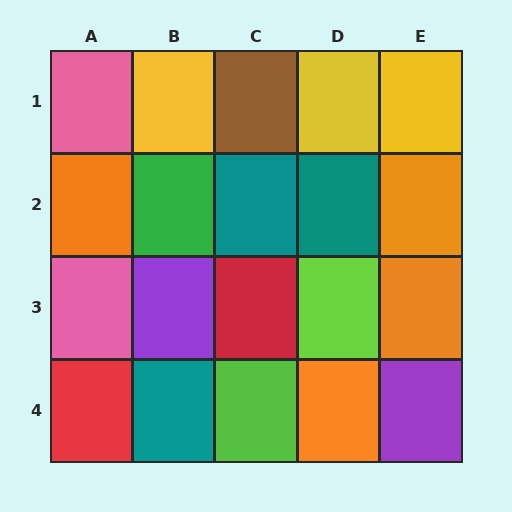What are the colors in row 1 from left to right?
Pink, yellow, brown, yellow, yellow.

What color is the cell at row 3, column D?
Lime.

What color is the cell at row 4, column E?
Purple.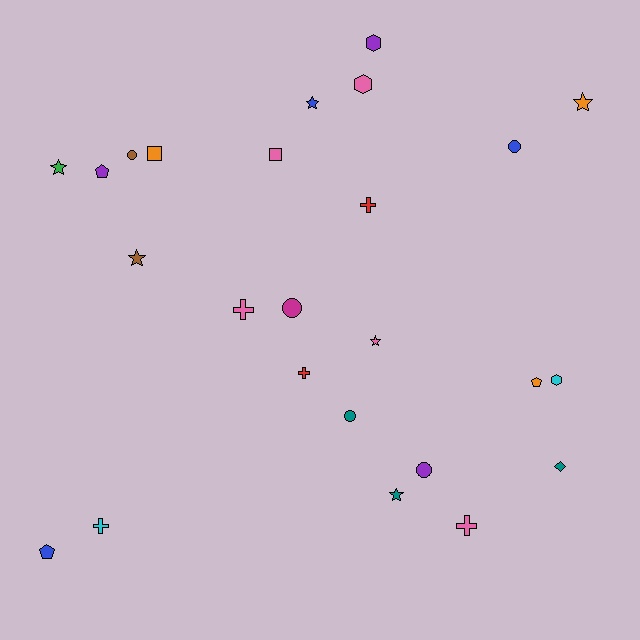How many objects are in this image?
There are 25 objects.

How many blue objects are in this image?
There are 3 blue objects.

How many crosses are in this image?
There are 5 crosses.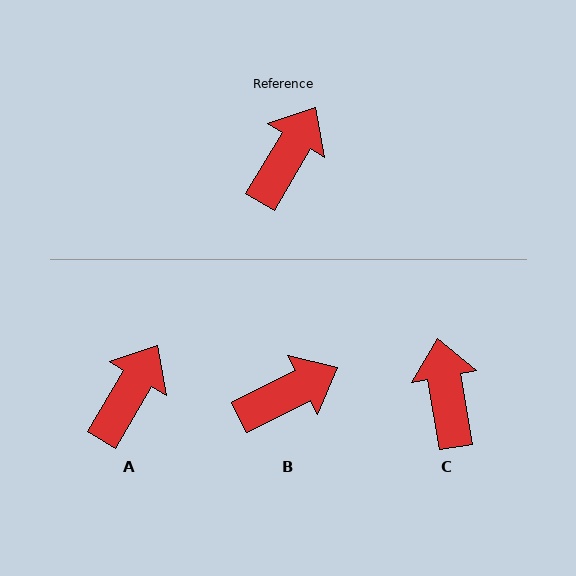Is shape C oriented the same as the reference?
No, it is off by about 40 degrees.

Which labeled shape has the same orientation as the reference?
A.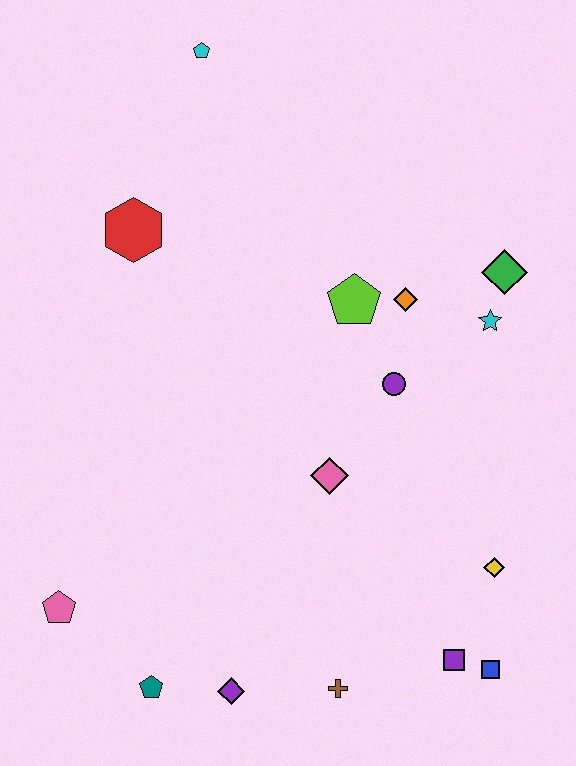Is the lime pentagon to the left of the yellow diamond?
Yes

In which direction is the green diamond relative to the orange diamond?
The green diamond is to the right of the orange diamond.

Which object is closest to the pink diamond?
The purple circle is closest to the pink diamond.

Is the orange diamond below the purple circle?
No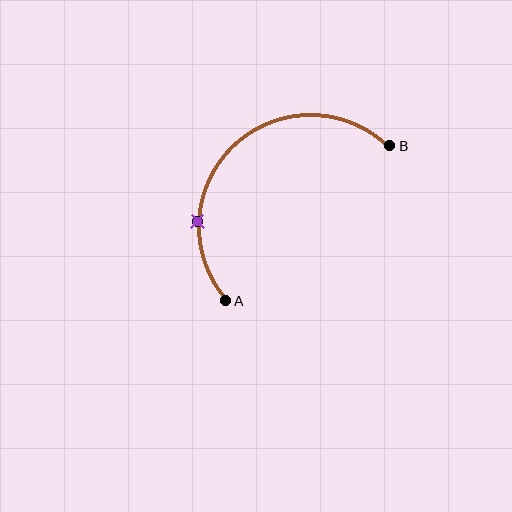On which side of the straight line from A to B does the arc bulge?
The arc bulges above and to the left of the straight line connecting A and B.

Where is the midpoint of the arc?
The arc midpoint is the point on the curve farthest from the straight line joining A and B. It sits above and to the left of that line.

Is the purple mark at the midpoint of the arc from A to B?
No. The purple mark lies on the arc but is closer to endpoint A. The arc midpoint would be at the point on the curve equidistant along the arc from both A and B.